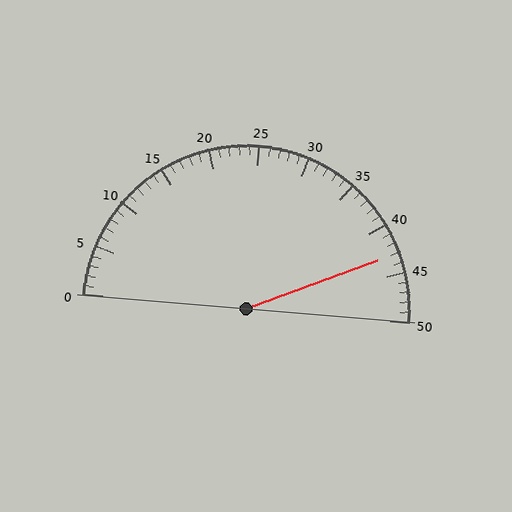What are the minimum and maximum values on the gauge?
The gauge ranges from 0 to 50.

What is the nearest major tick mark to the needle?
The nearest major tick mark is 45.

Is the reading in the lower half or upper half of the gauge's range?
The reading is in the upper half of the range (0 to 50).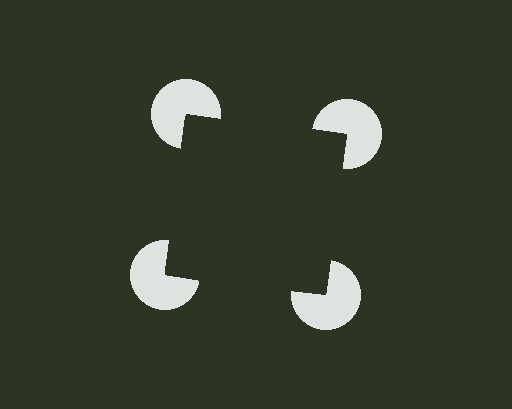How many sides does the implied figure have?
4 sides.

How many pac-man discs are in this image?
There are 4 — one at each vertex of the illusory square.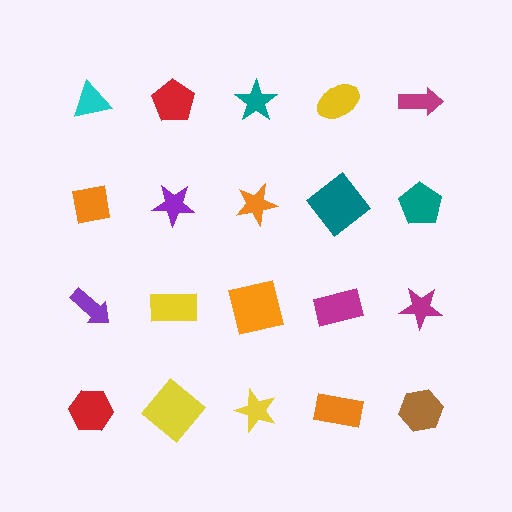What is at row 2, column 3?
An orange star.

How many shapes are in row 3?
5 shapes.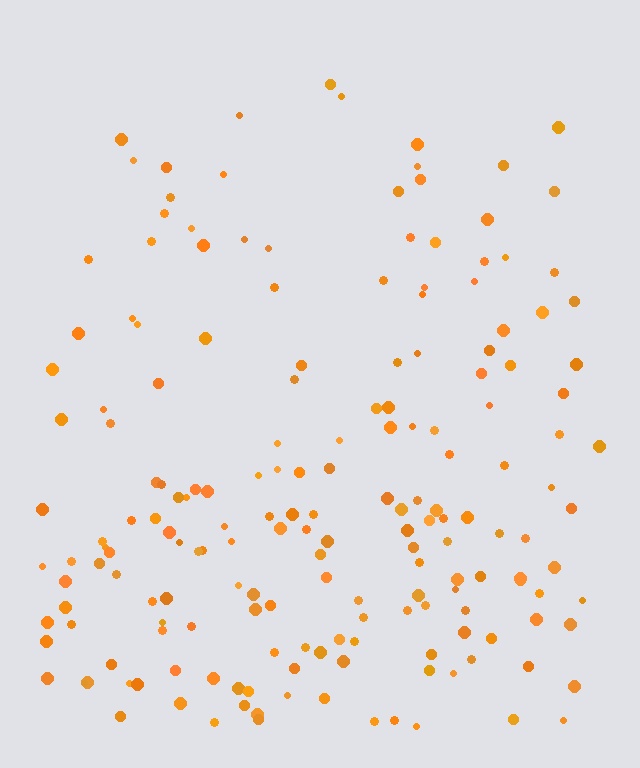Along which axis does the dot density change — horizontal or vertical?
Vertical.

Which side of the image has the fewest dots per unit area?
The top.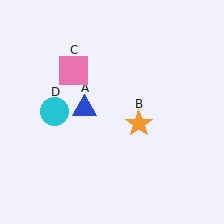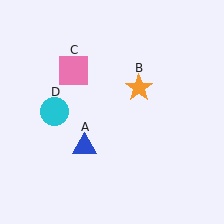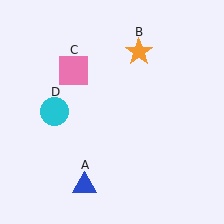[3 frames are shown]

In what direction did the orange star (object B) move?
The orange star (object B) moved up.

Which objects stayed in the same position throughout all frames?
Pink square (object C) and cyan circle (object D) remained stationary.